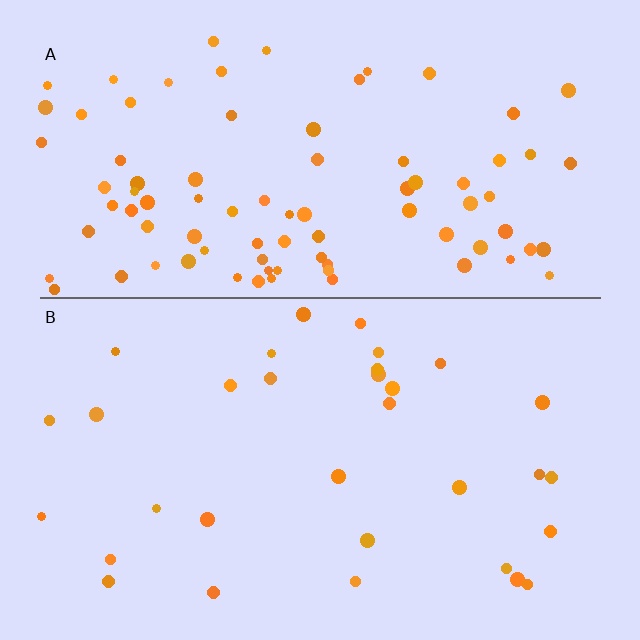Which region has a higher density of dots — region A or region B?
A (the top).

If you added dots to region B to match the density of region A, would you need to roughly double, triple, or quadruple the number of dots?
Approximately triple.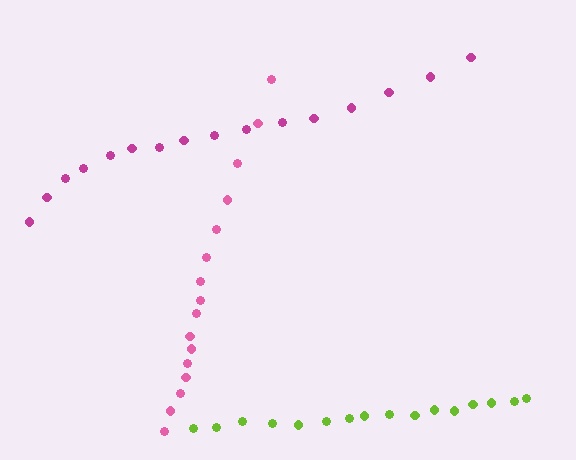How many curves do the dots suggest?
There are 3 distinct paths.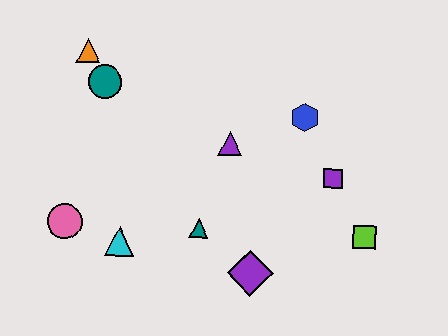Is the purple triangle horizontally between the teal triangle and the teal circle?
No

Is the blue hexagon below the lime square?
No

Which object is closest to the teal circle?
The orange triangle is closest to the teal circle.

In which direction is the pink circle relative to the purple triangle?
The pink circle is to the left of the purple triangle.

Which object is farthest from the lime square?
The orange triangle is farthest from the lime square.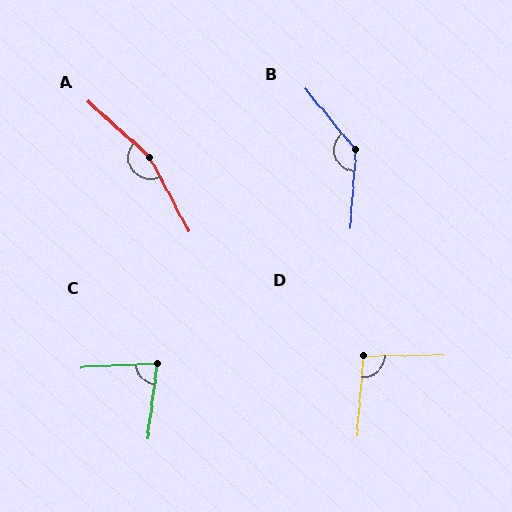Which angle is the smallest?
C, at approximately 79 degrees.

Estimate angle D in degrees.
Approximately 95 degrees.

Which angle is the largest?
A, at approximately 160 degrees.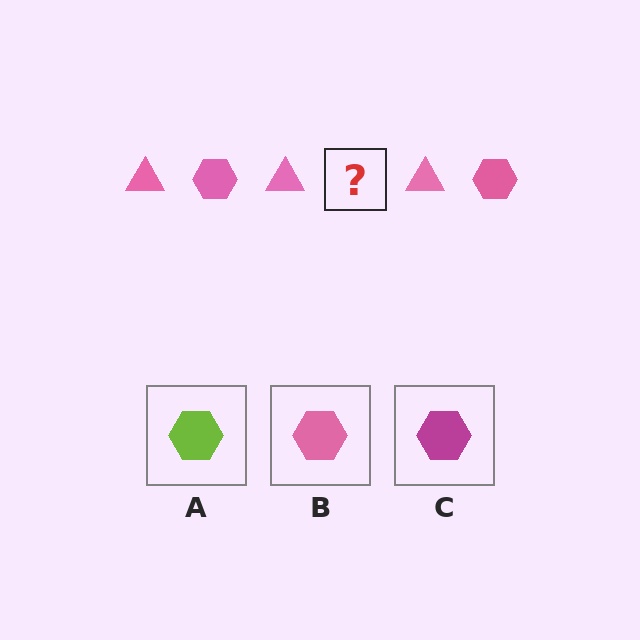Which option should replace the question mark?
Option B.